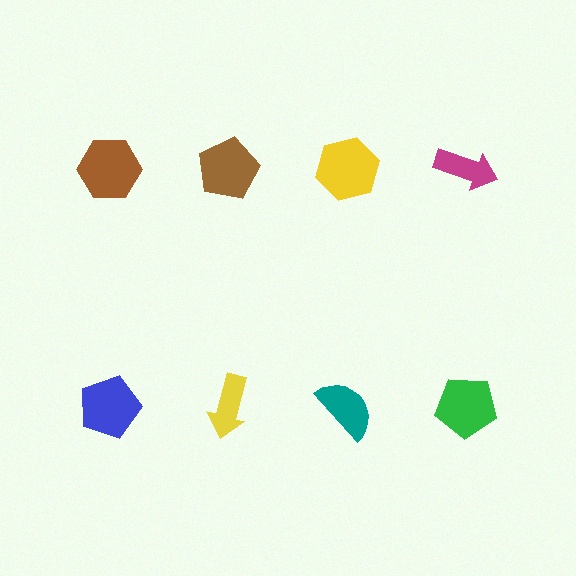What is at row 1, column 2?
A brown pentagon.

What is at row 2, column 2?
A yellow arrow.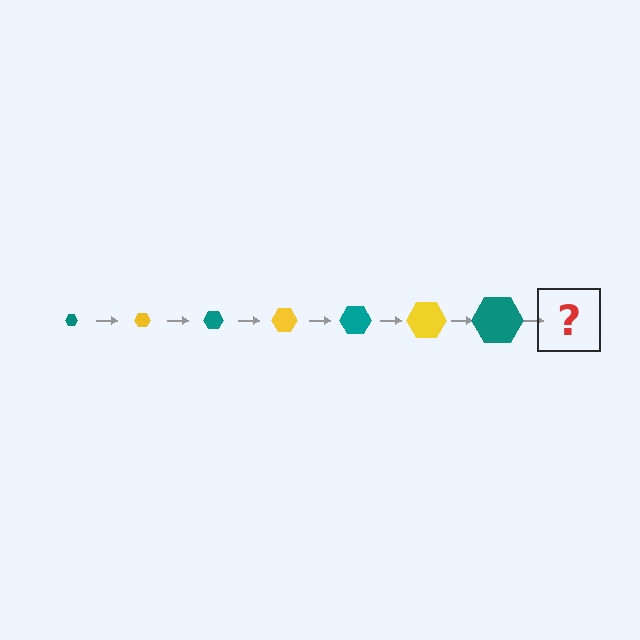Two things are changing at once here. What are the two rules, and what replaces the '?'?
The two rules are that the hexagon grows larger each step and the color cycles through teal and yellow. The '?' should be a yellow hexagon, larger than the previous one.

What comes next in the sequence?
The next element should be a yellow hexagon, larger than the previous one.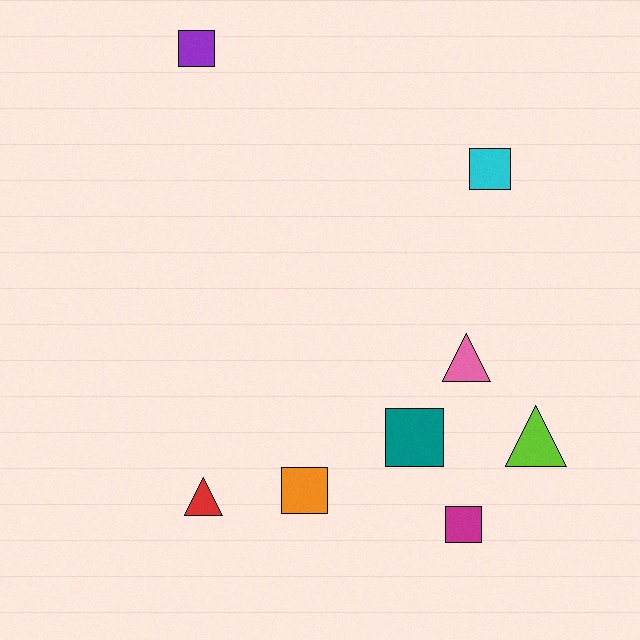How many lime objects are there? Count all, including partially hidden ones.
There is 1 lime object.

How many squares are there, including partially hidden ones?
There are 5 squares.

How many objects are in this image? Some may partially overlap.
There are 8 objects.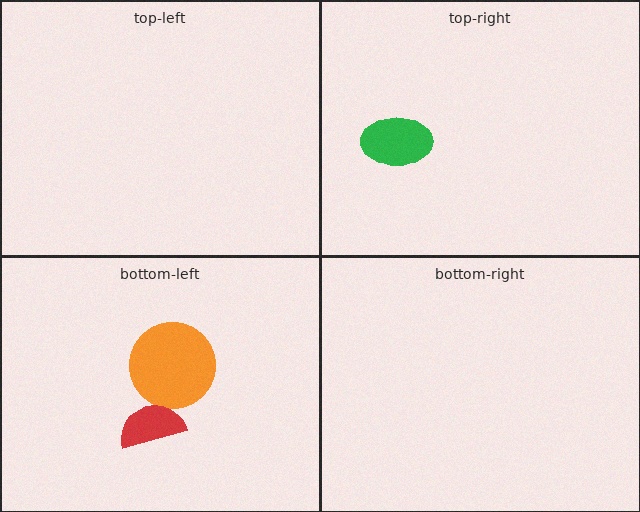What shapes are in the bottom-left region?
The orange circle, the red semicircle.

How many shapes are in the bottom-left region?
2.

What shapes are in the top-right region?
The green ellipse.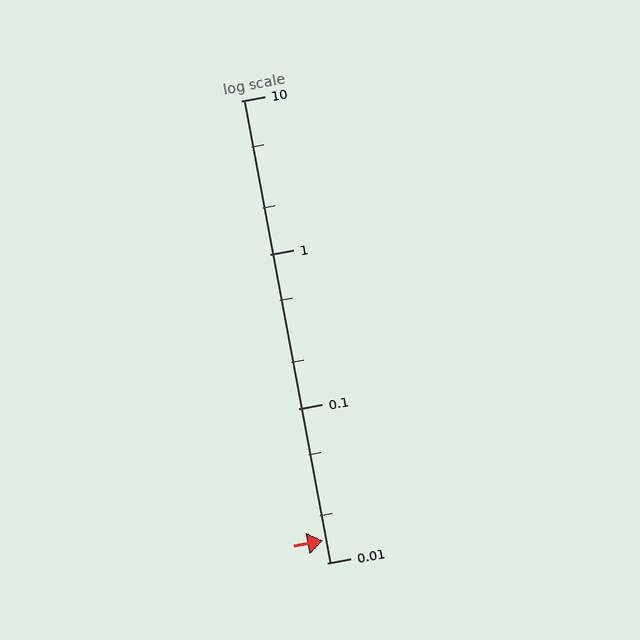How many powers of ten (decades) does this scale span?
The scale spans 3 decades, from 0.01 to 10.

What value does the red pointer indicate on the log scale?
The pointer indicates approximately 0.014.